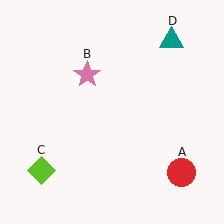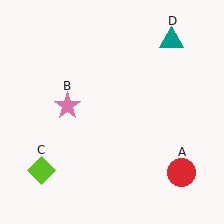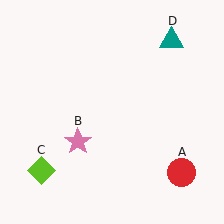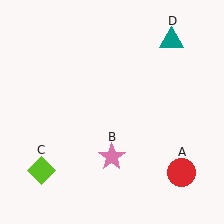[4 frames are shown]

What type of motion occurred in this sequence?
The pink star (object B) rotated counterclockwise around the center of the scene.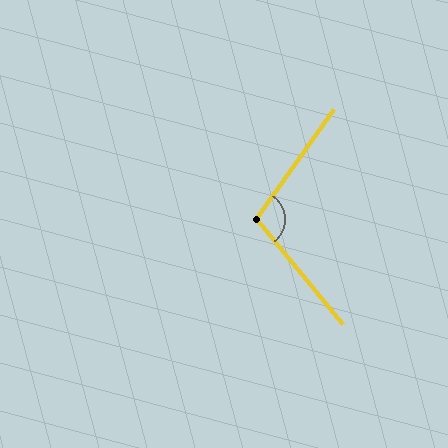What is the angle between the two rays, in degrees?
Approximately 105 degrees.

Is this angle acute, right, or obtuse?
It is obtuse.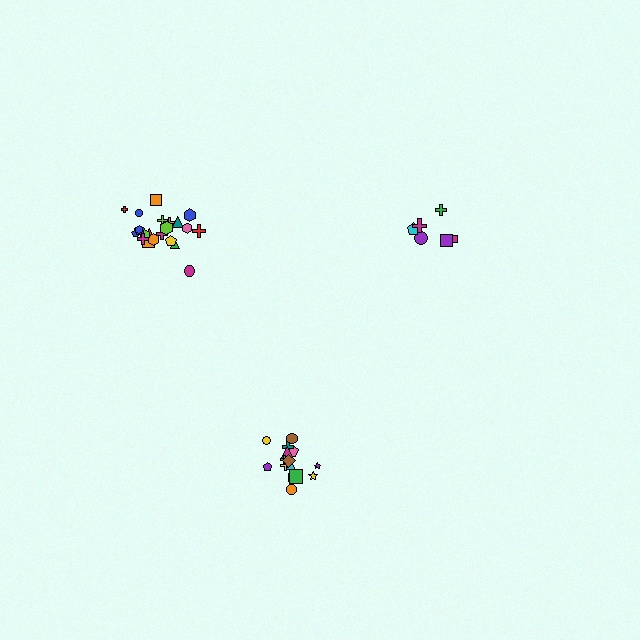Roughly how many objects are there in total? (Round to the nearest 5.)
Roughly 45 objects in total.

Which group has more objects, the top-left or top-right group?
The top-left group.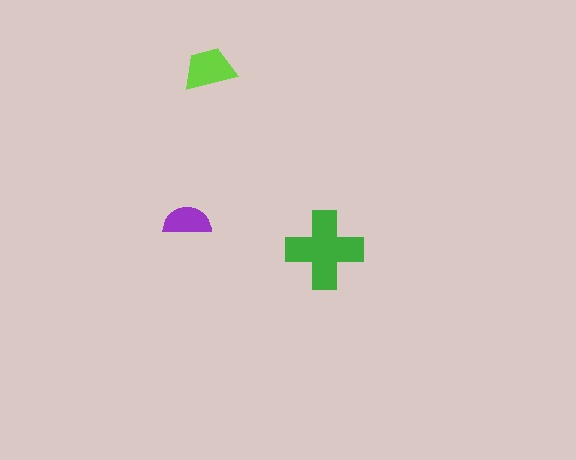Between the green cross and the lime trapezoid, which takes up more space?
The green cross.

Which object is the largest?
The green cross.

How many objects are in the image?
There are 3 objects in the image.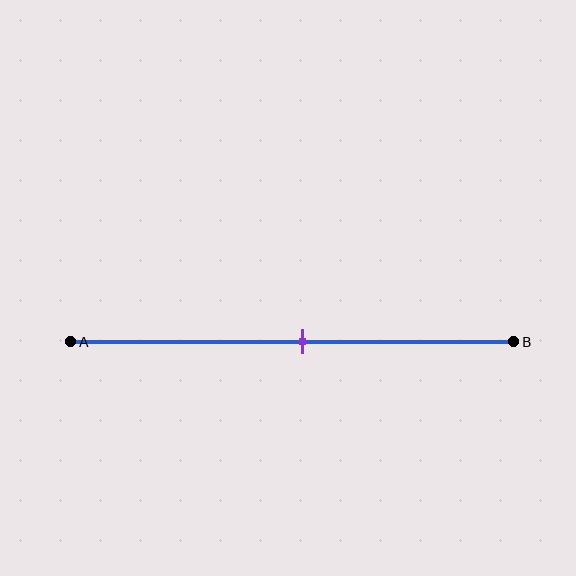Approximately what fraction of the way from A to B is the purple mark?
The purple mark is approximately 50% of the way from A to B.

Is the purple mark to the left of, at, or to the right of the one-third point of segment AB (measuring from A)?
The purple mark is to the right of the one-third point of segment AB.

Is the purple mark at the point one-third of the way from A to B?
No, the mark is at about 50% from A, not at the 33% one-third point.